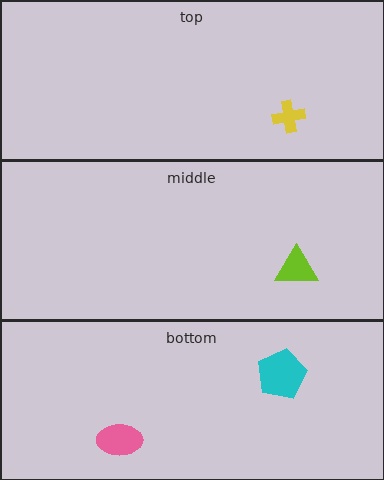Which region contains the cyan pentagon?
The bottom region.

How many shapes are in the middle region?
1.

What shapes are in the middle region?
The lime triangle.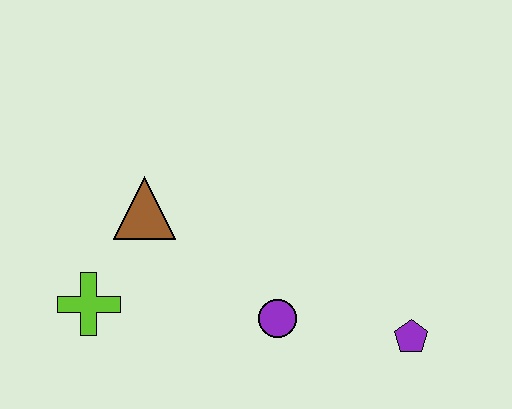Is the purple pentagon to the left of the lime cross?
No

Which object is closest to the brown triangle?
The lime cross is closest to the brown triangle.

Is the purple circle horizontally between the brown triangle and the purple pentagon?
Yes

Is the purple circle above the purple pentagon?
Yes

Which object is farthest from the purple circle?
The lime cross is farthest from the purple circle.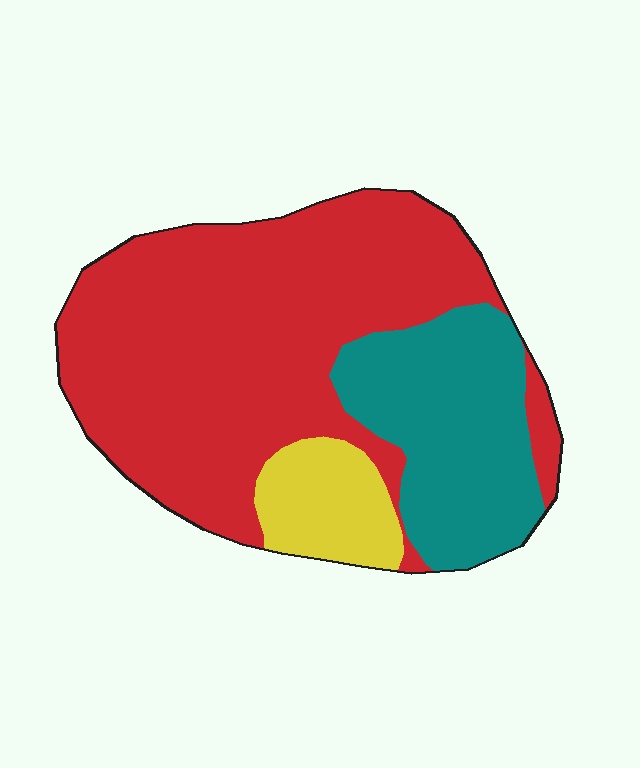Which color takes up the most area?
Red, at roughly 65%.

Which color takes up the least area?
Yellow, at roughly 10%.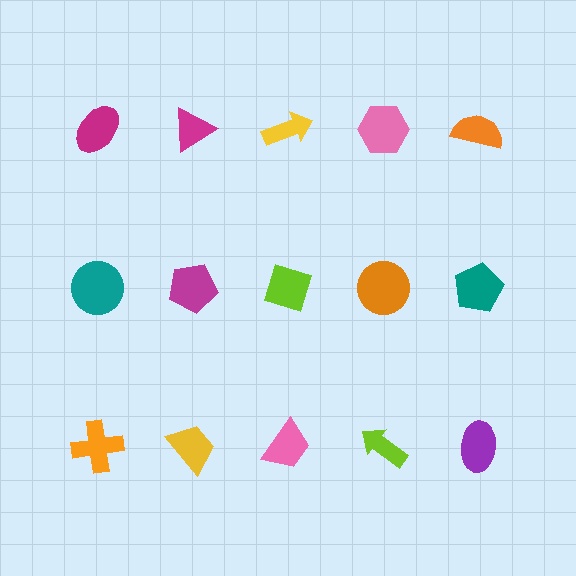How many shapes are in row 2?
5 shapes.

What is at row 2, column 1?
A teal circle.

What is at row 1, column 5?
An orange semicircle.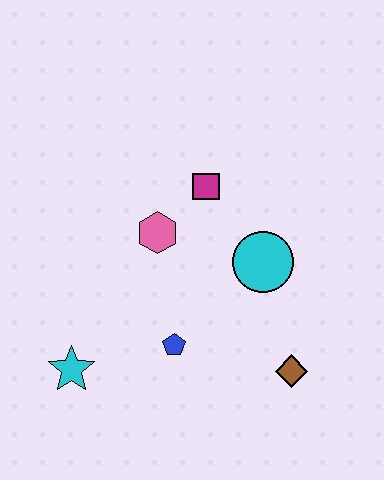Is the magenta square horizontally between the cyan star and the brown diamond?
Yes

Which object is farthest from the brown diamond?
The cyan star is farthest from the brown diamond.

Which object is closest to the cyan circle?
The magenta square is closest to the cyan circle.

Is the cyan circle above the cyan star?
Yes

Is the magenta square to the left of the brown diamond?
Yes